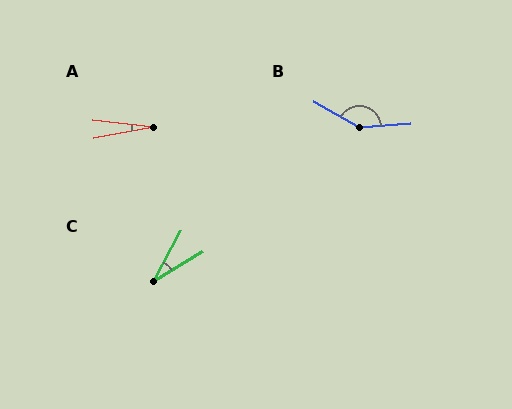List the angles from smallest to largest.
A (16°), C (30°), B (146°).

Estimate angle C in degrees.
Approximately 30 degrees.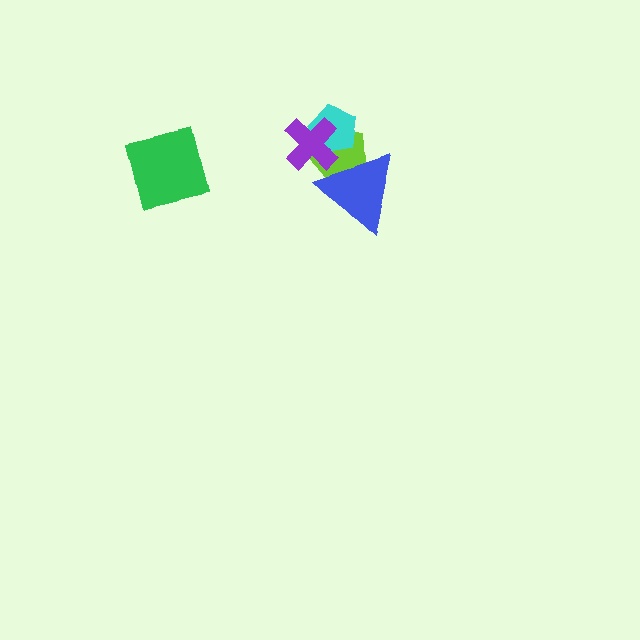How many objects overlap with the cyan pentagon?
3 objects overlap with the cyan pentagon.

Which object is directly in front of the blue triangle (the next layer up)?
The cyan pentagon is directly in front of the blue triangle.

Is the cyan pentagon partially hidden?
Yes, it is partially covered by another shape.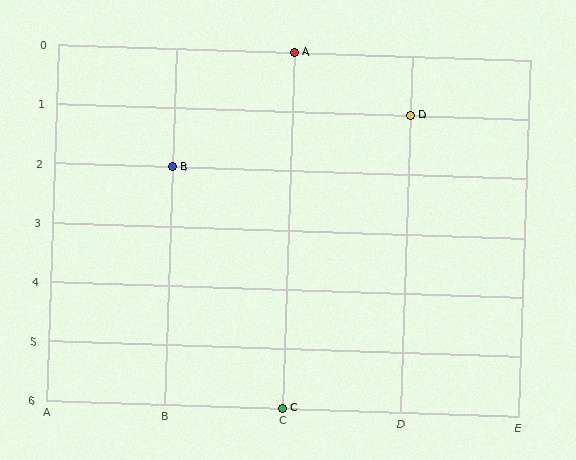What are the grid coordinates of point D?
Point D is at grid coordinates (D, 1).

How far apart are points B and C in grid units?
Points B and C are 1 column and 4 rows apart (about 4.1 grid units diagonally).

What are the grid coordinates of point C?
Point C is at grid coordinates (C, 6).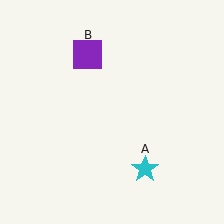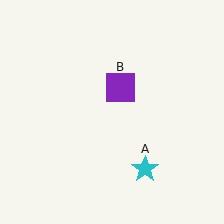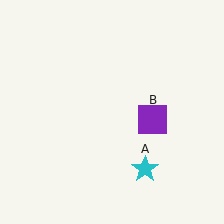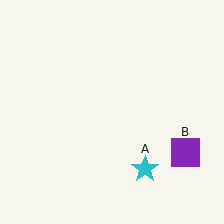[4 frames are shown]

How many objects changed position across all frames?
1 object changed position: purple square (object B).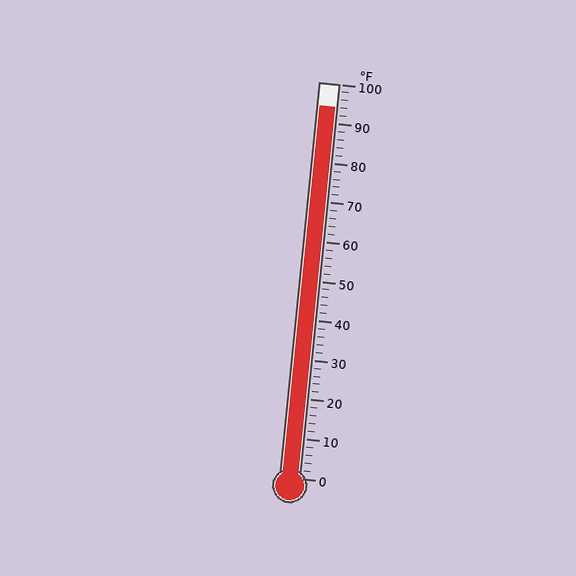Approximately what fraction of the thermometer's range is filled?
The thermometer is filled to approximately 95% of its range.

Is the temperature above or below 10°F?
The temperature is above 10°F.